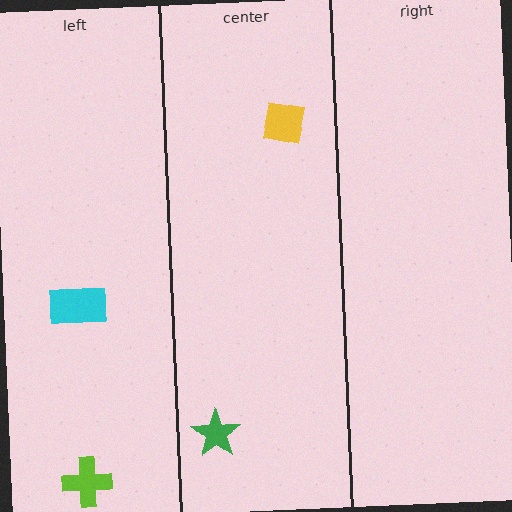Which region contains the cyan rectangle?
The left region.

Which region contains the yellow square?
The center region.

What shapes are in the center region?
The yellow square, the green star.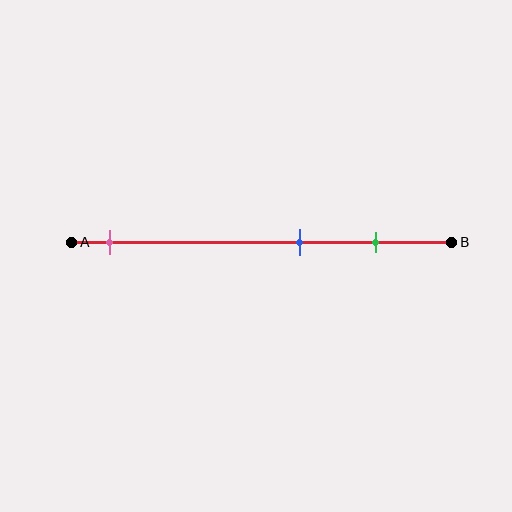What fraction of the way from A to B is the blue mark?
The blue mark is approximately 60% (0.6) of the way from A to B.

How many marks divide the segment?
There are 3 marks dividing the segment.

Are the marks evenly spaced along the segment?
No, the marks are not evenly spaced.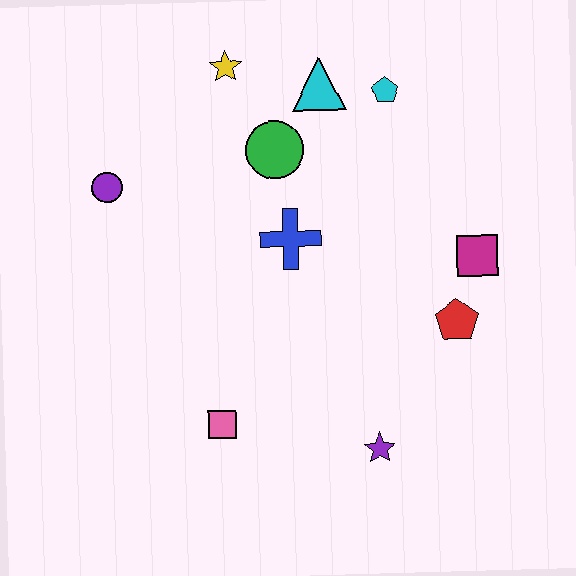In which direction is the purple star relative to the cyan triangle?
The purple star is below the cyan triangle.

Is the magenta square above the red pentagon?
Yes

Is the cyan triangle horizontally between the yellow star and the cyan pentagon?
Yes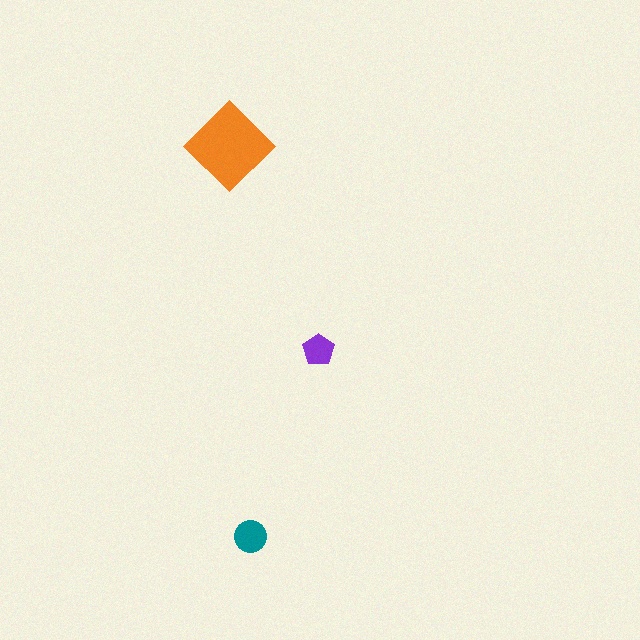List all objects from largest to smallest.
The orange diamond, the teal circle, the purple pentagon.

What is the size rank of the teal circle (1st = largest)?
2nd.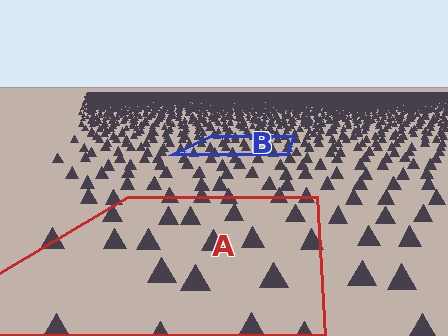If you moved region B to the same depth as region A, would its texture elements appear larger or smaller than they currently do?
They would appear larger. At a closer depth, the same texture elements are projected at a bigger on-screen size.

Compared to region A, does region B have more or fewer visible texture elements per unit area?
Region B has more texture elements per unit area — they are packed more densely because it is farther away.